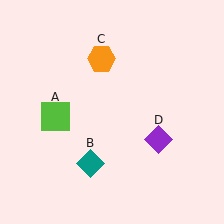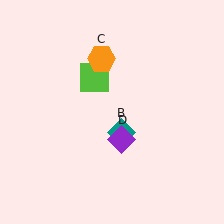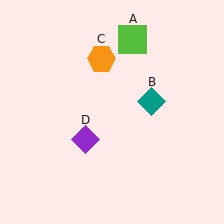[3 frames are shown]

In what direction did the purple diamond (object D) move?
The purple diamond (object D) moved left.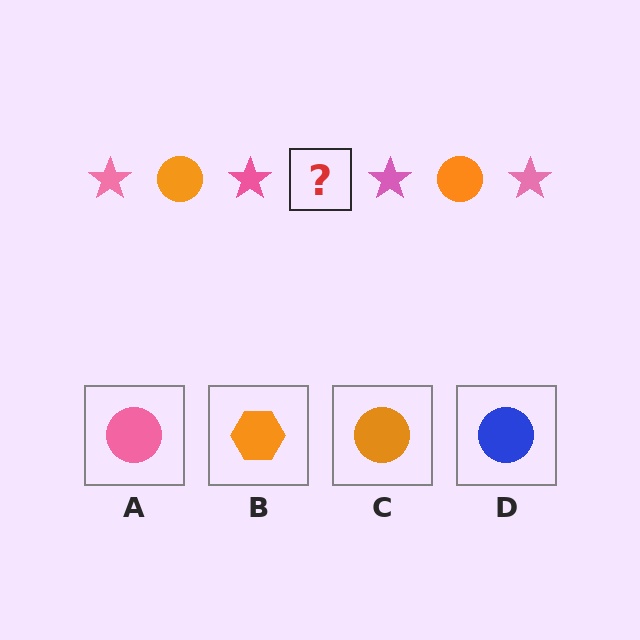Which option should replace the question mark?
Option C.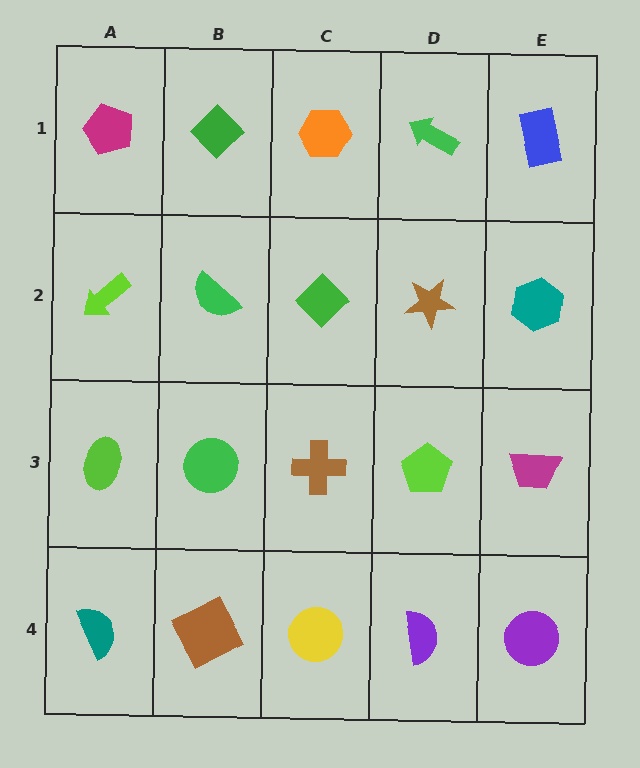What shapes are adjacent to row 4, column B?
A green circle (row 3, column B), a teal semicircle (row 4, column A), a yellow circle (row 4, column C).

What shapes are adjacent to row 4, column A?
A lime ellipse (row 3, column A), a brown square (row 4, column B).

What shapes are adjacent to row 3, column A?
A lime arrow (row 2, column A), a teal semicircle (row 4, column A), a green circle (row 3, column B).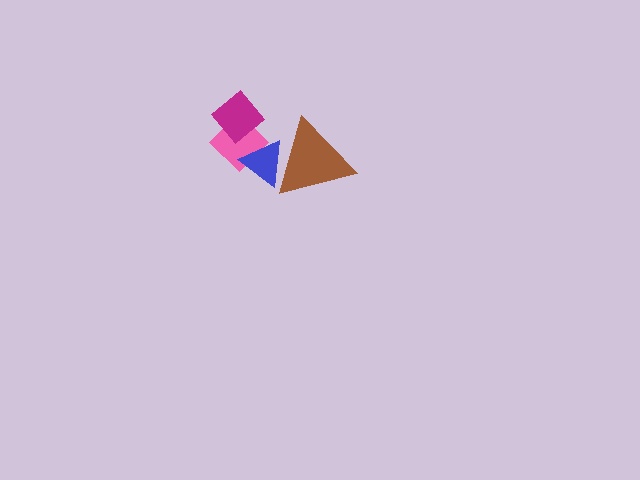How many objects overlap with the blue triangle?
2 objects overlap with the blue triangle.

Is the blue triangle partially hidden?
Yes, it is partially covered by another shape.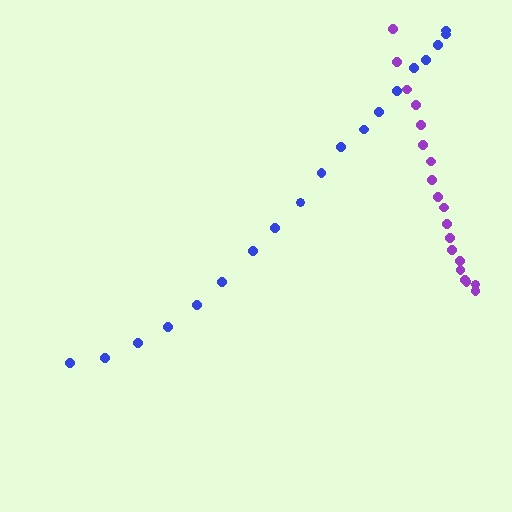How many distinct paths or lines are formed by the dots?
There are 2 distinct paths.